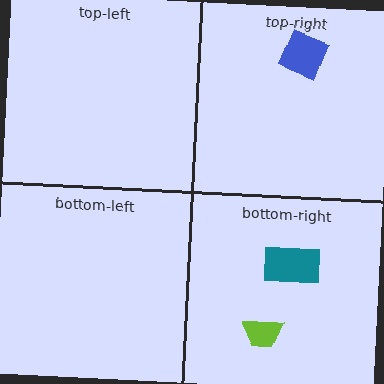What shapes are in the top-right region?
The blue diamond.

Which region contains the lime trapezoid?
The bottom-right region.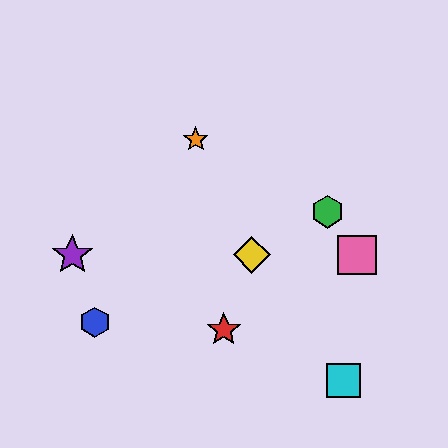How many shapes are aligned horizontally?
3 shapes (the yellow diamond, the purple star, the pink square) are aligned horizontally.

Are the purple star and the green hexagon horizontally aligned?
No, the purple star is at y≈255 and the green hexagon is at y≈212.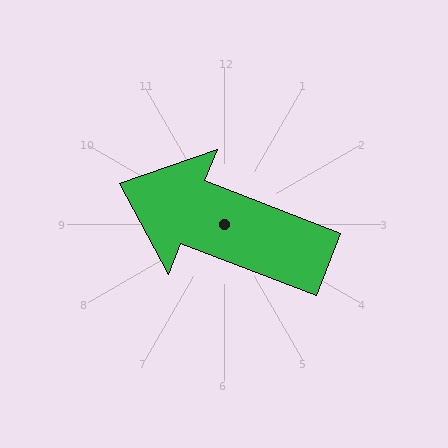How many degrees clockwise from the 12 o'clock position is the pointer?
Approximately 291 degrees.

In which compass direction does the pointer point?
West.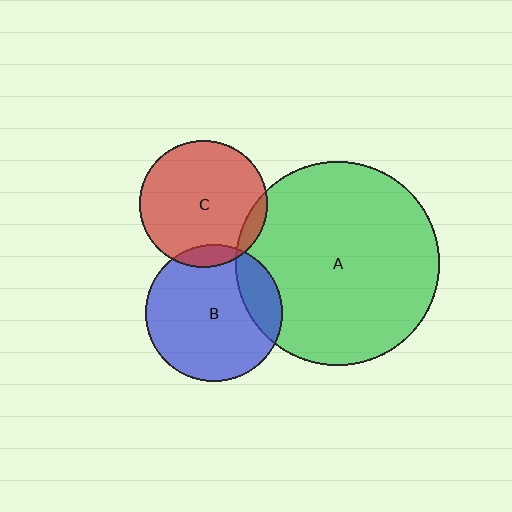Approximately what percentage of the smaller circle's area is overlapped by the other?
Approximately 10%.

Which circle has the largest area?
Circle A (green).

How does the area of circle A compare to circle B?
Approximately 2.2 times.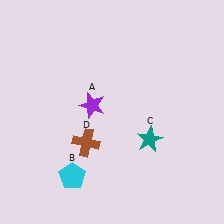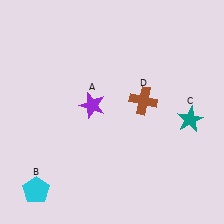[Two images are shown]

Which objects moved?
The objects that moved are: the cyan pentagon (B), the teal star (C), the brown cross (D).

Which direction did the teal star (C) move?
The teal star (C) moved right.